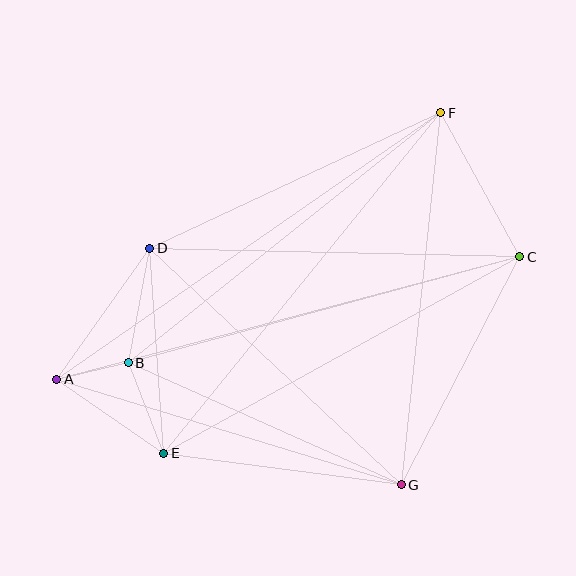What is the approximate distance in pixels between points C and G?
The distance between C and G is approximately 257 pixels.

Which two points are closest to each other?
Points A and B are closest to each other.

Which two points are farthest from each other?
Points A and C are farthest from each other.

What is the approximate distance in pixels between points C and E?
The distance between C and E is approximately 407 pixels.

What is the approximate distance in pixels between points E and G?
The distance between E and G is approximately 240 pixels.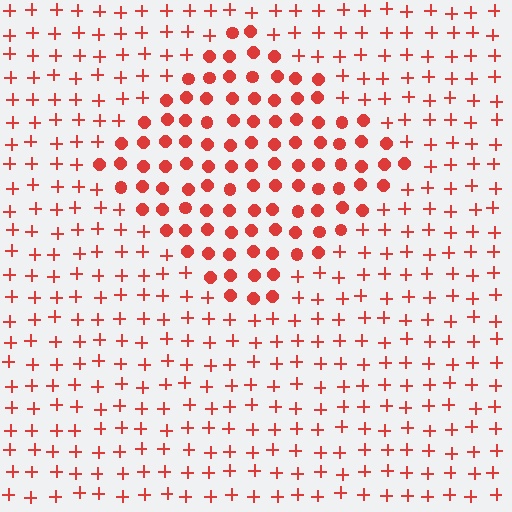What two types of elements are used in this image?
The image uses circles inside the diamond region and plus signs outside it.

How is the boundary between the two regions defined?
The boundary is defined by a change in element shape: circles inside vs. plus signs outside. All elements share the same color and spacing.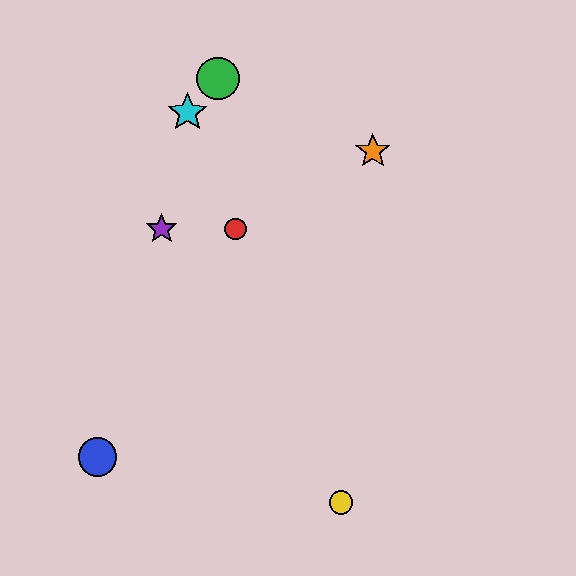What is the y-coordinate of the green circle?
The green circle is at y≈79.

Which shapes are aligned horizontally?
The red circle, the purple star are aligned horizontally.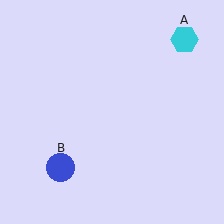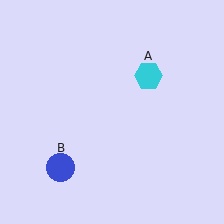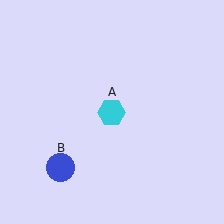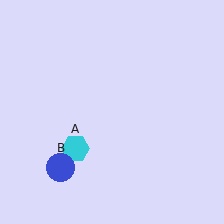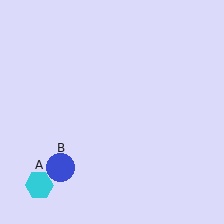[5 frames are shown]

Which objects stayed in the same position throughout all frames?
Blue circle (object B) remained stationary.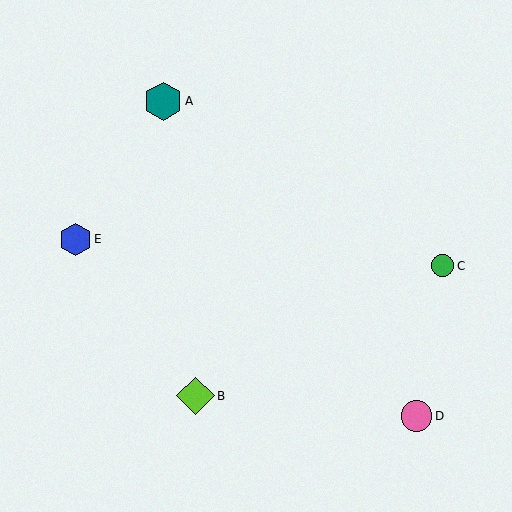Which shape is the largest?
The teal hexagon (labeled A) is the largest.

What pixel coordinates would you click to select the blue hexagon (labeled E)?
Click at (76, 239) to select the blue hexagon E.